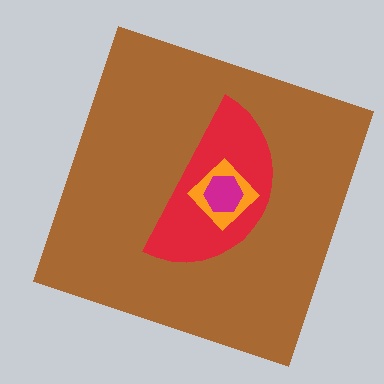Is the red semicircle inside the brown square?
Yes.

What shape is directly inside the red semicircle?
The orange diamond.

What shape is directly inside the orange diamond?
The magenta hexagon.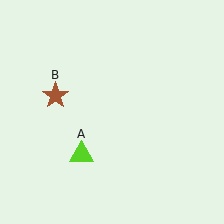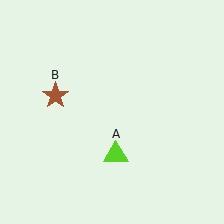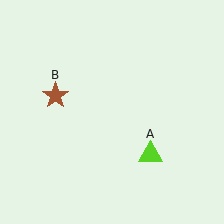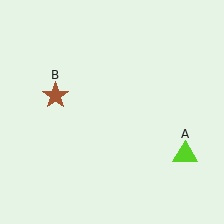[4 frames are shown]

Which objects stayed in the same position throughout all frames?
Brown star (object B) remained stationary.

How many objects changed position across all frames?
1 object changed position: lime triangle (object A).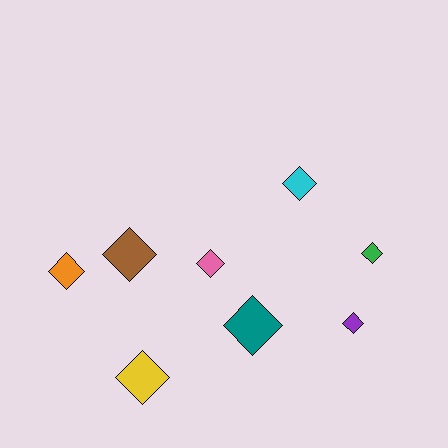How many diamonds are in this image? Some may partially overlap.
There are 8 diamonds.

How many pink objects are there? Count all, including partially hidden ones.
There is 1 pink object.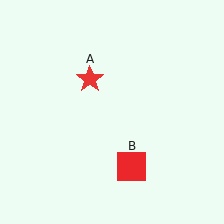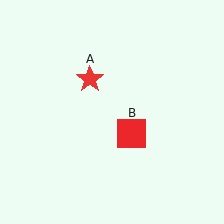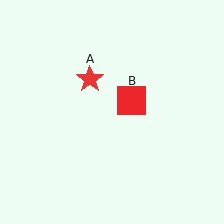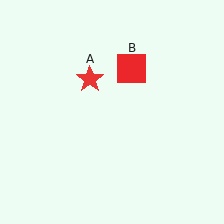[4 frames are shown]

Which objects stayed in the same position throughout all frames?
Red star (object A) remained stationary.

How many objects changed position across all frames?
1 object changed position: red square (object B).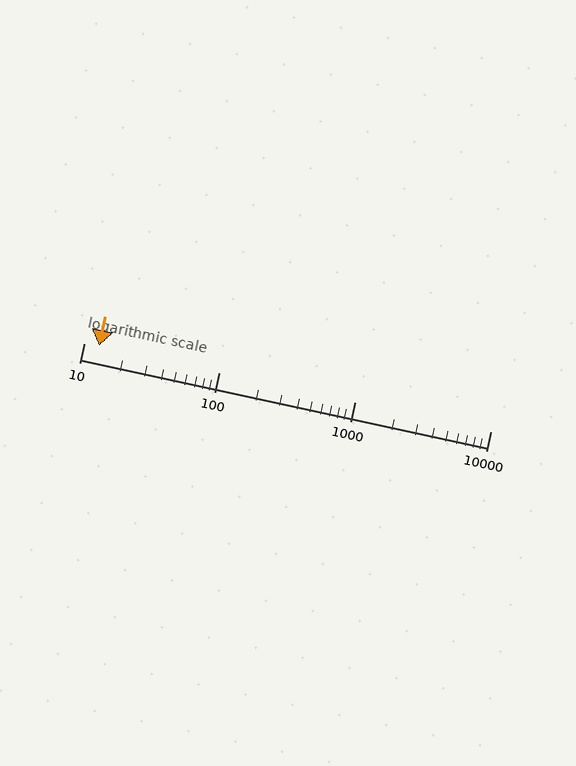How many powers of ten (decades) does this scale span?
The scale spans 3 decades, from 10 to 10000.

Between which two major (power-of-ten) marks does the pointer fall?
The pointer is between 10 and 100.